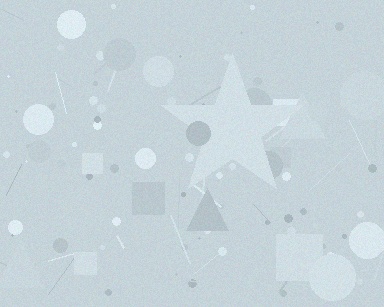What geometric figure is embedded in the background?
A star is embedded in the background.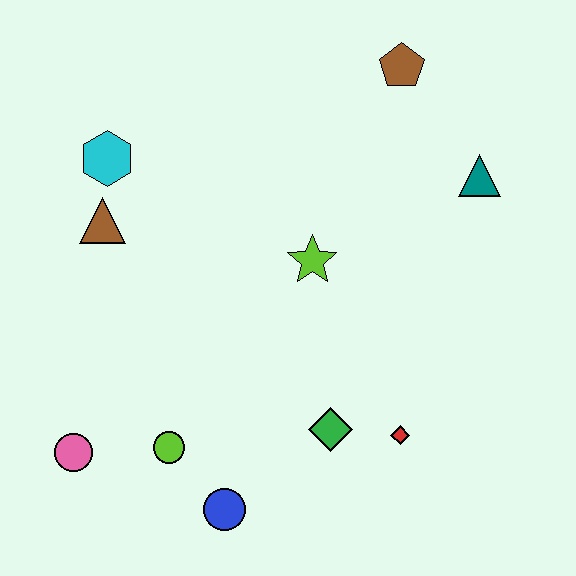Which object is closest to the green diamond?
The red diamond is closest to the green diamond.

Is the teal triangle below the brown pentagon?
Yes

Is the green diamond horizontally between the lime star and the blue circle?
No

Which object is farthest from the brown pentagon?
The pink circle is farthest from the brown pentagon.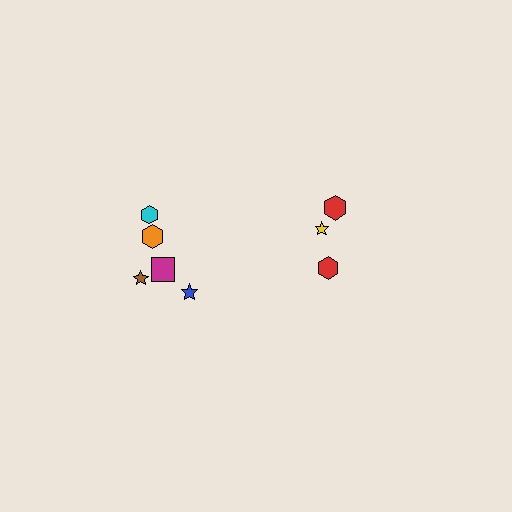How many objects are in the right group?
There are 3 objects.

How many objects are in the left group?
There are 5 objects.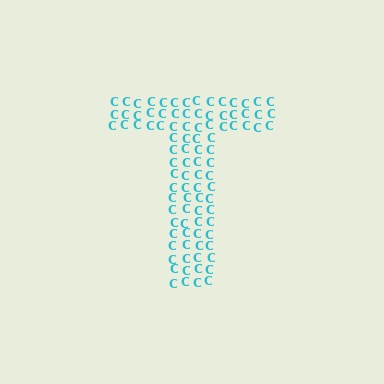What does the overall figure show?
The overall figure shows the letter T.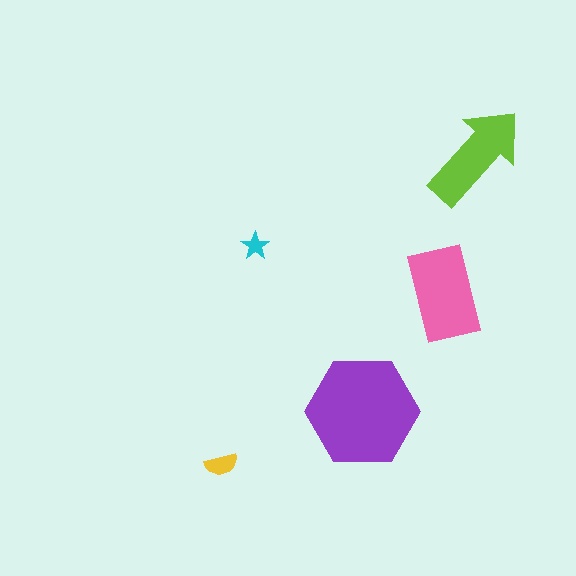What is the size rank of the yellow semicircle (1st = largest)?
4th.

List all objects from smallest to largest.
The cyan star, the yellow semicircle, the lime arrow, the pink rectangle, the purple hexagon.